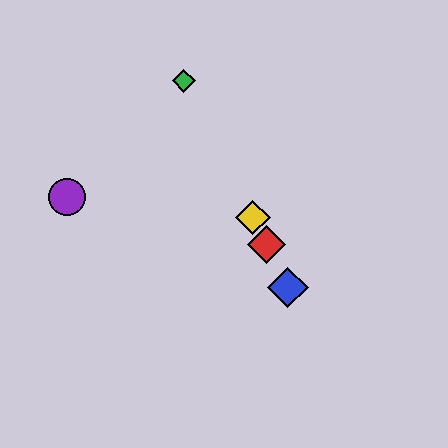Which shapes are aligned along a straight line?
The red diamond, the blue diamond, the green diamond, the yellow diamond are aligned along a straight line.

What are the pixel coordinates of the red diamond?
The red diamond is at (266, 244).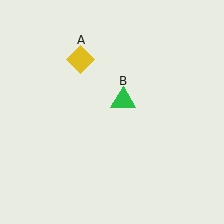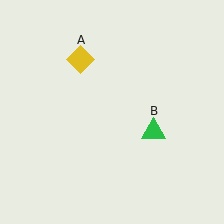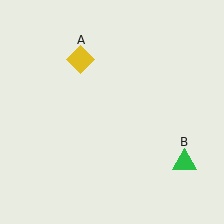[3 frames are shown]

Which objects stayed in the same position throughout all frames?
Yellow diamond (object A) remained stationary.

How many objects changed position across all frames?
1 object changed position: green triangle (object B).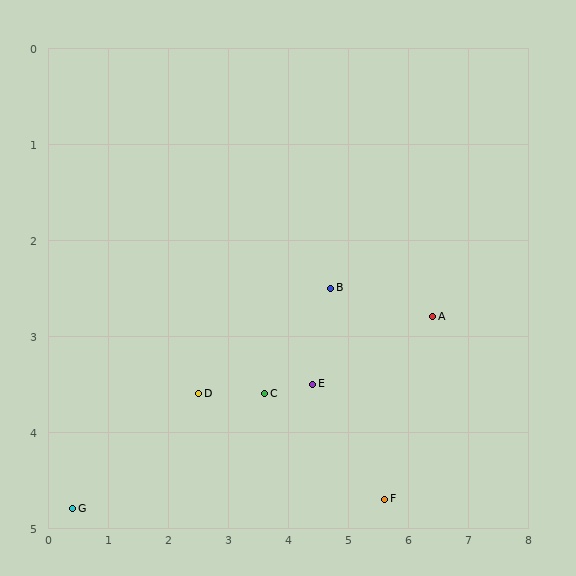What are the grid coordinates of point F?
Point F is at approximately (5.6, 4.7).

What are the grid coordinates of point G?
Point G is at approximately (0.4, 4.8).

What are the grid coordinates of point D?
Point D is at approximately (2.5, 3.6).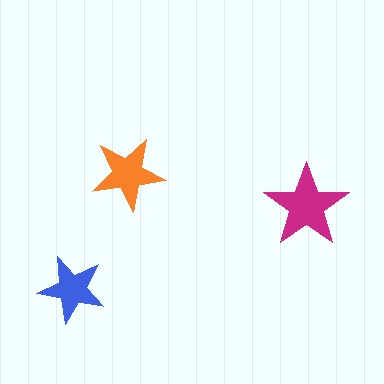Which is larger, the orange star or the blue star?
The orange one.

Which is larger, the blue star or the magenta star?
The magenta one.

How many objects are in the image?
There are 3 objects in the image.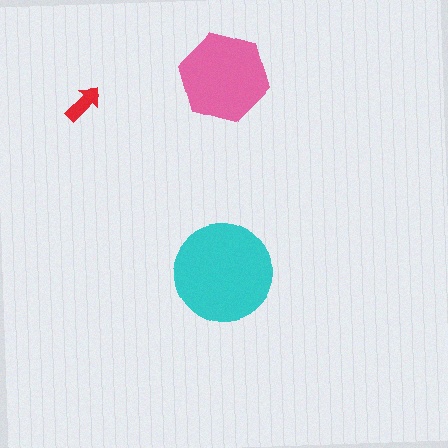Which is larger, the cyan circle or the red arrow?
The cyan circle.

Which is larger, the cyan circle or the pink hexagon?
The cyan circle.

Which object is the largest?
The cyan circle.